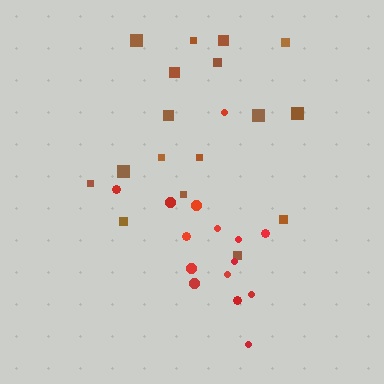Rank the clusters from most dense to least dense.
red, brown.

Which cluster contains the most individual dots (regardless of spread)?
Brown (17).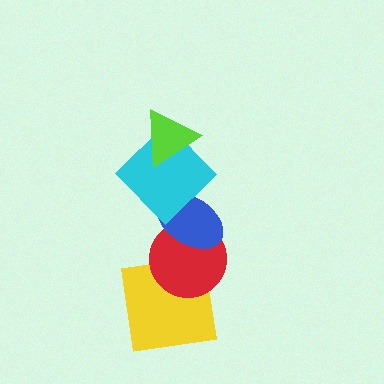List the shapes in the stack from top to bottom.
From top to bottom: the lime triangle, the cyan diamond, the blue ellipse, the red circle, the yellow square.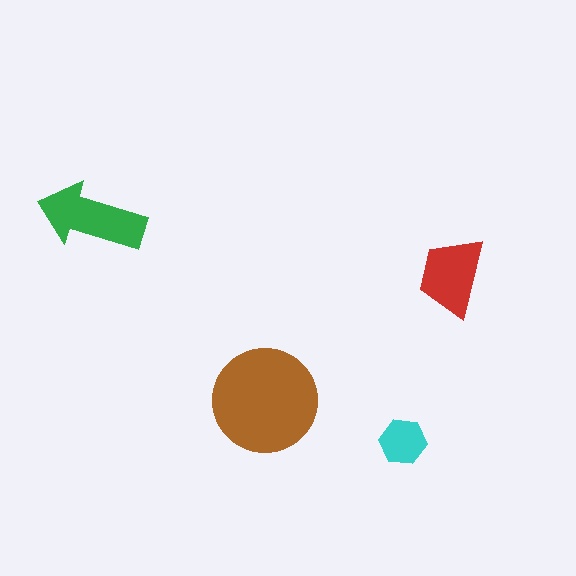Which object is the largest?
The brown circle.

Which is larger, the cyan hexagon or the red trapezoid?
The red trapezoid.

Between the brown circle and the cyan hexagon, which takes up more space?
The brown circle.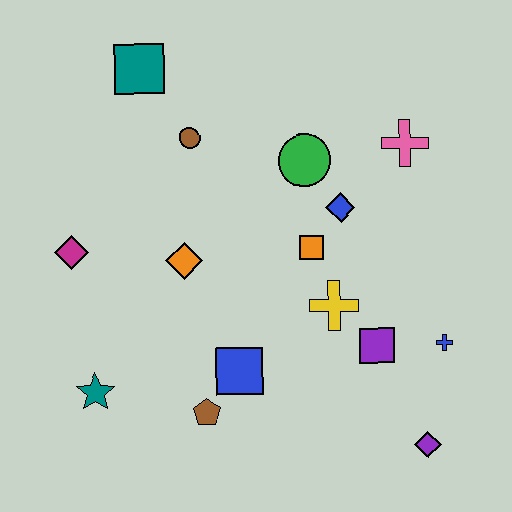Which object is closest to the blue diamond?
The orange square is closest to the blue diamond.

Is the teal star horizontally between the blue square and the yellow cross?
No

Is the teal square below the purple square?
No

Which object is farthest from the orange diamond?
The purple diamond is farthest from the orange diamond.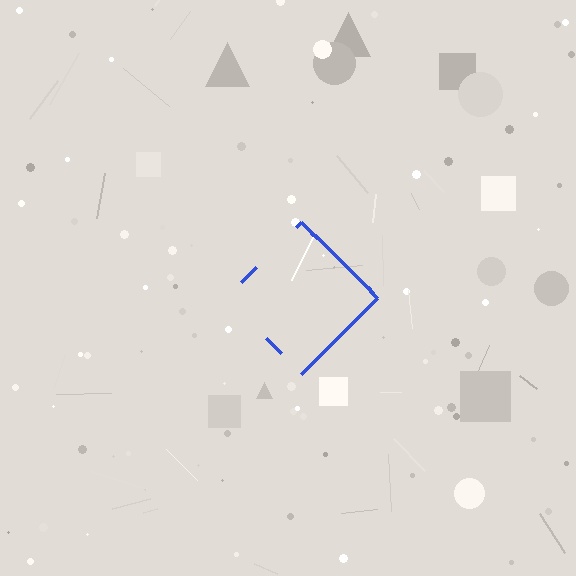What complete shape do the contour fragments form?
The contour fragments form a diamond.